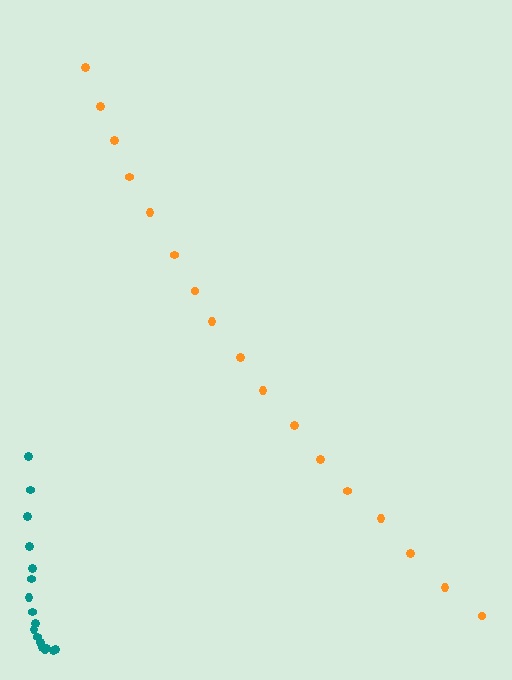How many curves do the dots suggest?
There are 2 distinct paths.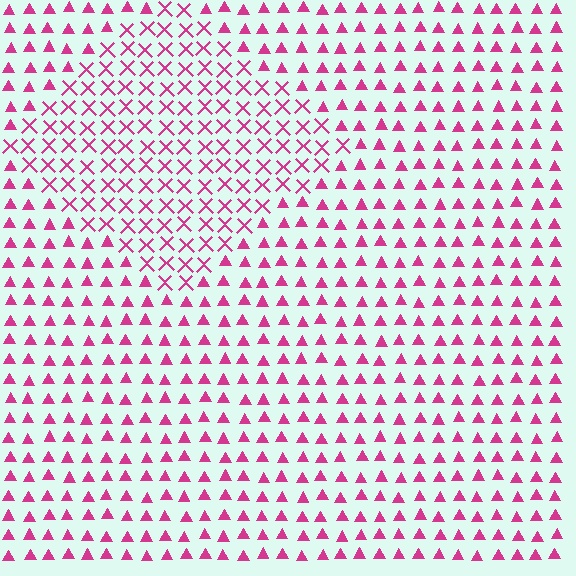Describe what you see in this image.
The image is filled with small magenta elements arranged in a uniform grid. A diamond-shaped region contains X marks, while the surrounding area contains triangles. The boundary is defined purely by the change in element shape.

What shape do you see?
I see a diamond.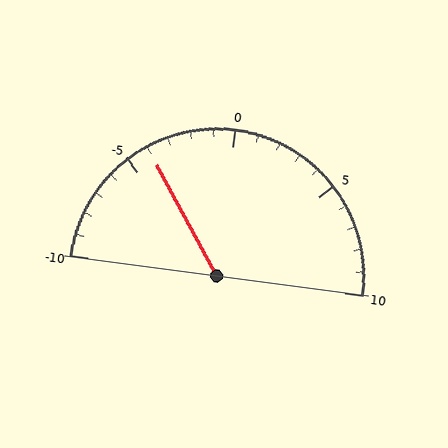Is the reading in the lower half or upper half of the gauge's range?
The reading is in the lower half of the range (-10 to 10).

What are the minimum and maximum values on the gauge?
The gauge ranges from -10 to 10.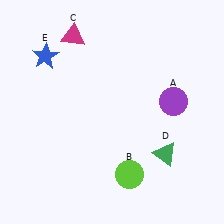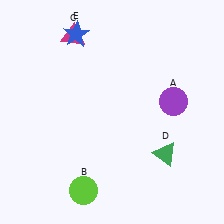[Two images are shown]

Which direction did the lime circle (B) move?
The lime circle (B) moved left.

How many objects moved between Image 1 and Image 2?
2 objects moved between the two images.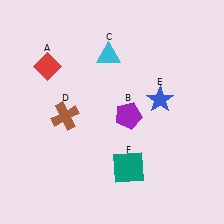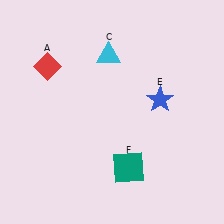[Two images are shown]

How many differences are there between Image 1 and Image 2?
There are 2 differences between the two images.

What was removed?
The brown cross (D), the purple pentagon (B) were removed in Image 2.